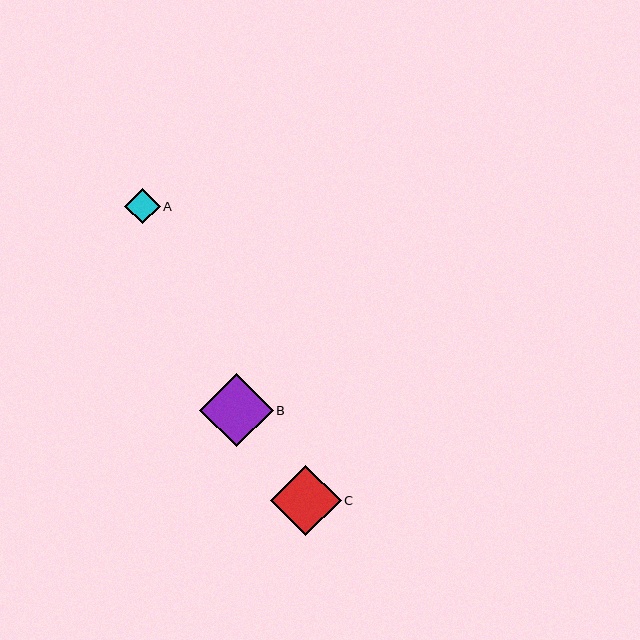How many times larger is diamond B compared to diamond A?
Diamond B is approximately 2.1 times the size of diamond A.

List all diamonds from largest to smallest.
From largest to smallest: B, C, A.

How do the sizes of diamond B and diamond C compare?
Diamond B and diamond C are approximately the same size.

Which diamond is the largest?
Diamond B is the largest with a size of approximately 73 pixels.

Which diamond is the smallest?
Diamond A is the smallest with a size of approximately 35 pixels.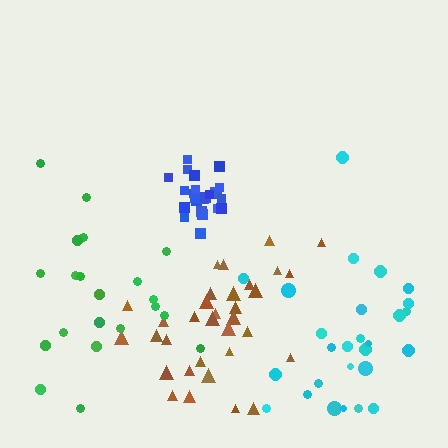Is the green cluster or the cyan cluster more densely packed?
Cyan.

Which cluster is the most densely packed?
Blue.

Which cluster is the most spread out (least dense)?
Green.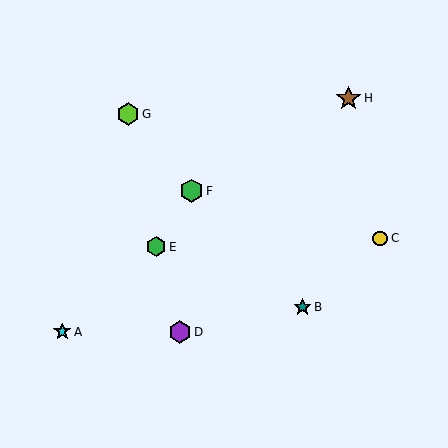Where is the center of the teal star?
The center of the teal star is at (303, 307).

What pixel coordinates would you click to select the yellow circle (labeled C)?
Click at (380, 238) to select the yellow circle C.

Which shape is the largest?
The brown star (labeled H) is the largest.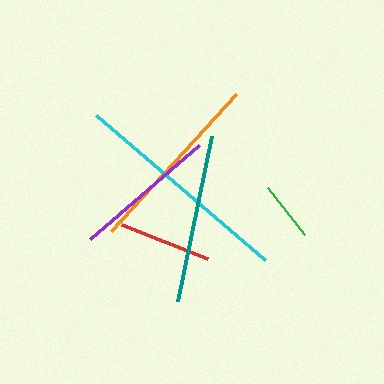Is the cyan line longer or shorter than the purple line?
The cyan line is longer than the purple line.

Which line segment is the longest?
The cyan line is the longest at approximately 223 pixels.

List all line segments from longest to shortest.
From longest to shortest: cyan, orange, teal, purple, red, green.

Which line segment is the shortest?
The green line is the shortest at approximately 60 pixels.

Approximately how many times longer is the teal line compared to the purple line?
The teal line is approximately 1.2 times the length of the purple line.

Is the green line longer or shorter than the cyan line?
The cyan line is longer than the green line.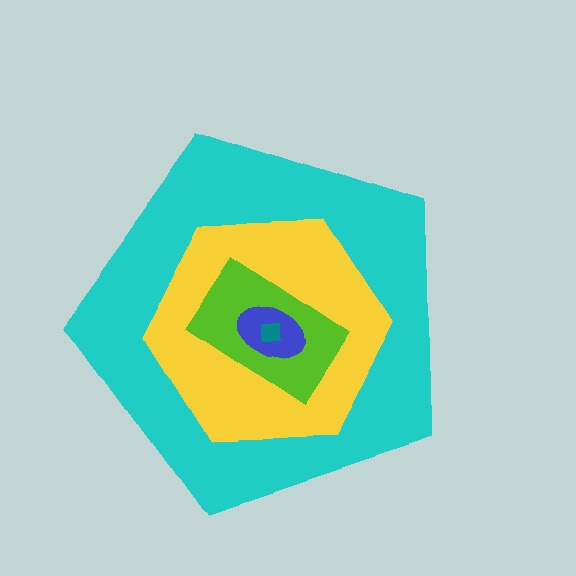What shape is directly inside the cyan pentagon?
The yellow hexagon.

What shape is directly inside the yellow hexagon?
The lime rectangle.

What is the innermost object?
The teal square.